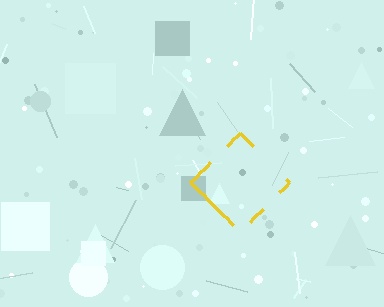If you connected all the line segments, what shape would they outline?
They would outline a diamond.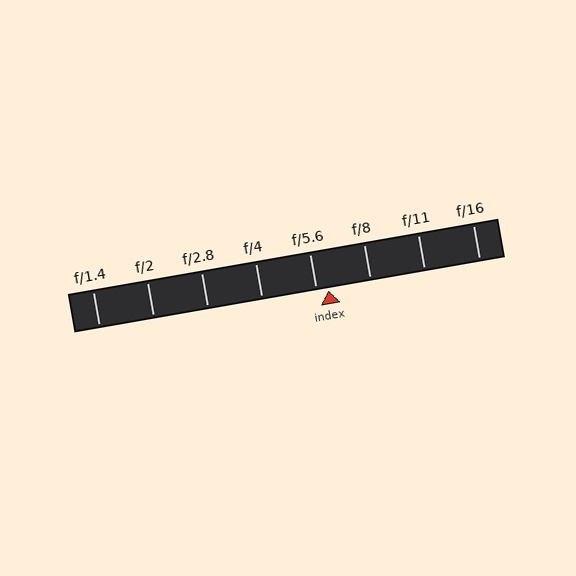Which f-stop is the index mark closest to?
The index mark is closest to f/5.6.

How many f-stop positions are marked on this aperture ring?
There are 8 f-stop positions marked.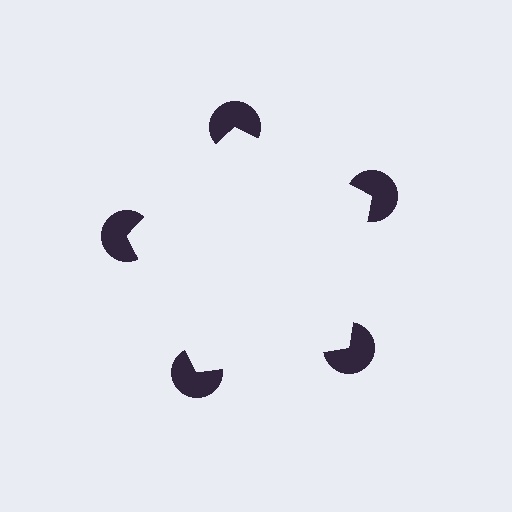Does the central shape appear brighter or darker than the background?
It typically appears slightly brighter than the background, even though no actual brightness change is drawn.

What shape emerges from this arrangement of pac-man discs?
An illusory pentagon — its edges are inferred from the aligned wedge cuts in the pac-man discs, not physically drawn.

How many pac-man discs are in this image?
There are 5 — one at each vertex of the illusory pentagon.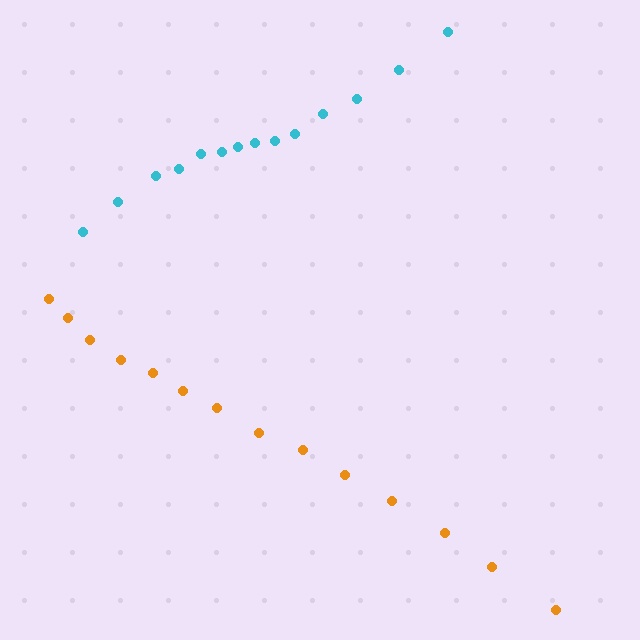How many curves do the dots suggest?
There are 2 distinct paths.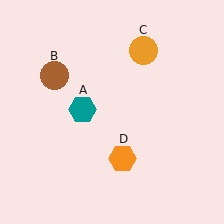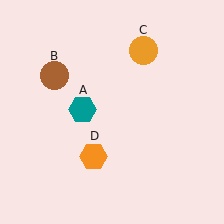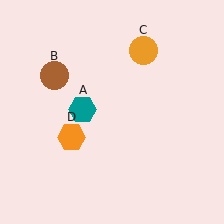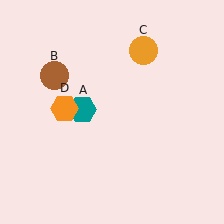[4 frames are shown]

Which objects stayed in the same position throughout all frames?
Teal hexagon (object A) and brown circle (object B) and orange circle (object C) remained stationary.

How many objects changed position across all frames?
1 object changed position: orange hexagon (object D).